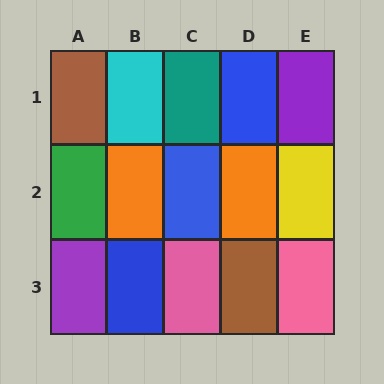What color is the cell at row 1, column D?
Blue.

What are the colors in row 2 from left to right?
Green, orange, blue, orange, yellow.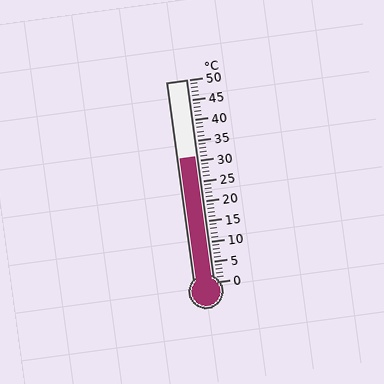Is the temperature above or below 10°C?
The temperature is above 10°C.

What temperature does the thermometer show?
The thermometer shows approximately 31°C.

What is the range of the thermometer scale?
The thermometer scale ranges from 0°C to 50°C.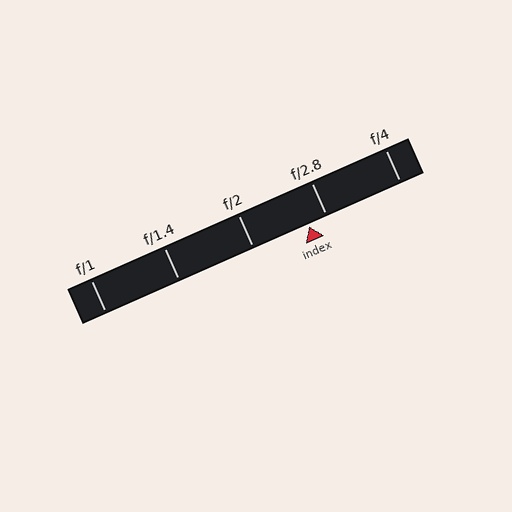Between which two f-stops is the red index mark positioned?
The index mark is between f/2 and f/2.8.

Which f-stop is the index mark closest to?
The index mark is closest to f/2.8.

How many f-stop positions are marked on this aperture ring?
There are 5 f-stop positions marked.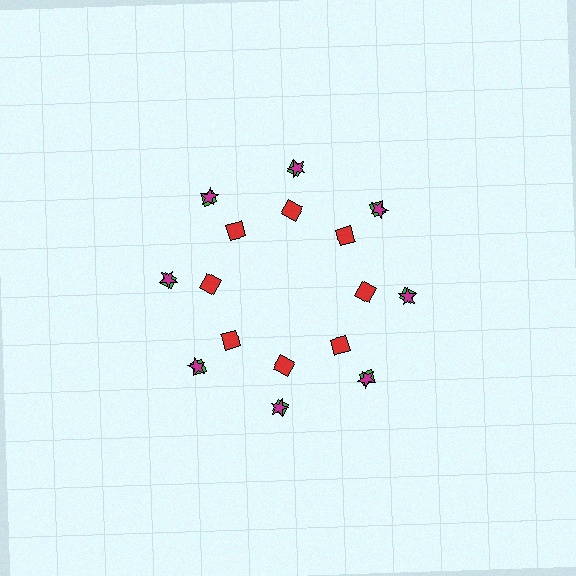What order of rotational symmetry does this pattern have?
This pattern has 8-fold rotational symmetry.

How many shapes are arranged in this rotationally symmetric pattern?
There are 24 shapes, arranged in 8 groups of 3.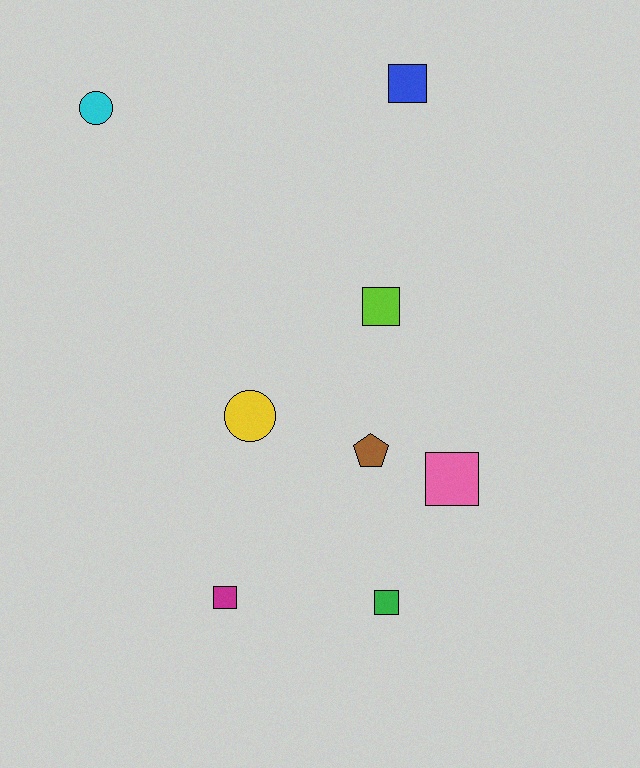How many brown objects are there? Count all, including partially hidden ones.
There is 1 brown object.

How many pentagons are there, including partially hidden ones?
There is 1 pentagon.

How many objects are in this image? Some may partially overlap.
There are 8 objects.